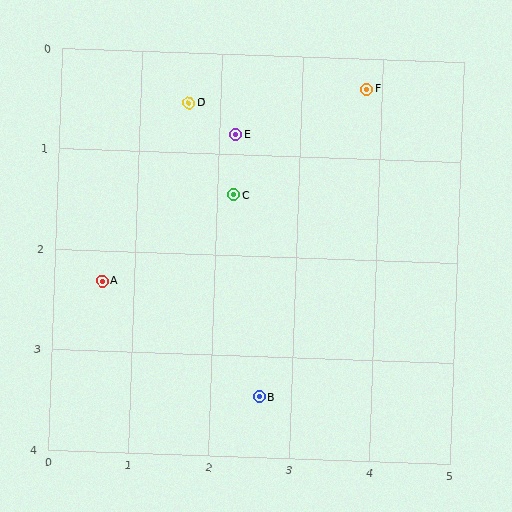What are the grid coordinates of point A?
Point A is at approximately (0.6, 2.3).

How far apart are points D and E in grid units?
Points D and E are about 0.7 grid units apart.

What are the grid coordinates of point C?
Point C is at approximately (2.2, 1.4).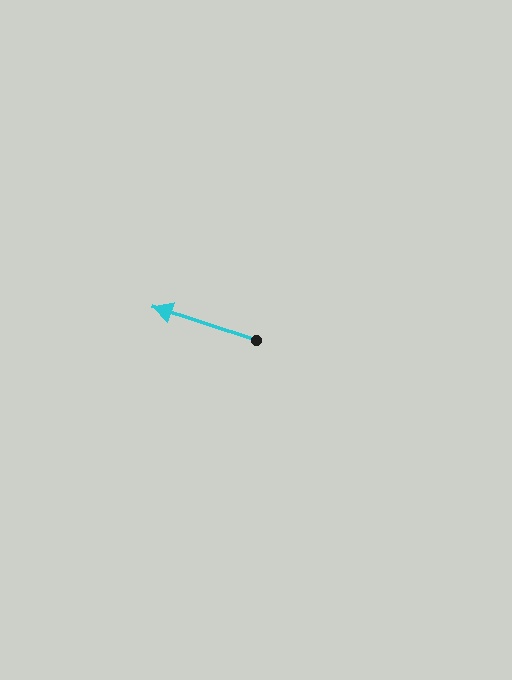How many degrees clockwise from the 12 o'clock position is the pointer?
Approximately 288 degrees.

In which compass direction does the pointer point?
West.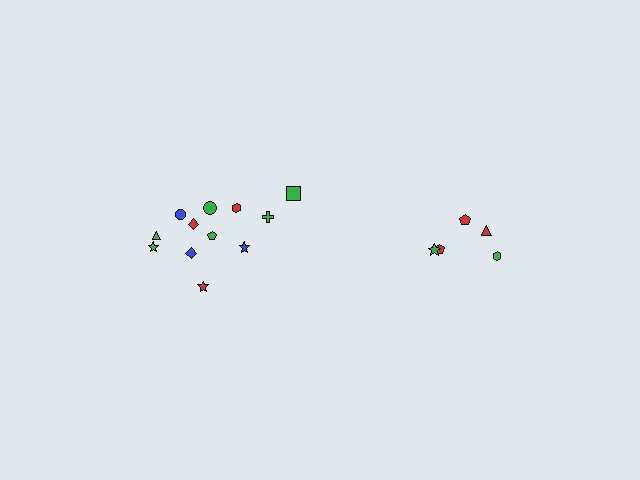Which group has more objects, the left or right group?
The left group.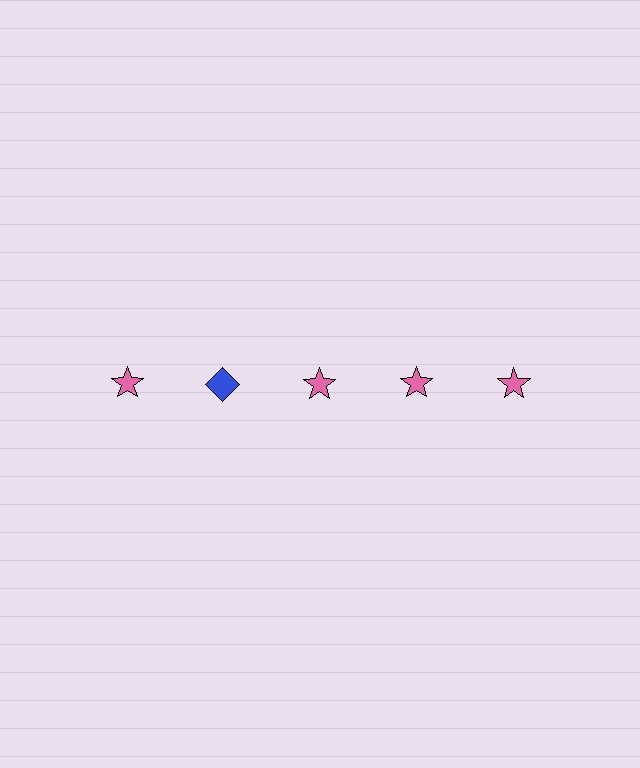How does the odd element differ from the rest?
It differs in both color (blue instead of pink) and shape (diamond instead of star).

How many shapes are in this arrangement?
There are 5 shapes arranged in a grid pattern.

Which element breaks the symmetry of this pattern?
The blue diamond in the top row, second from left column breaks the symmetry. All other shapes are pink stars.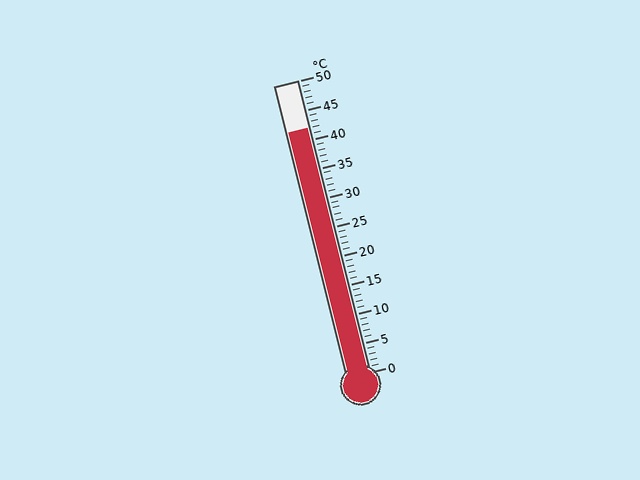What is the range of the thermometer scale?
The thermometer scale ranges from 0°C to 50°C.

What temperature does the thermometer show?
The thermometer shows approximately 42°C.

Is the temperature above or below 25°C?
The temperature is above 25°C.